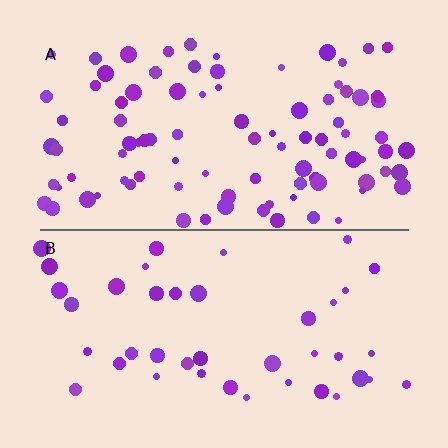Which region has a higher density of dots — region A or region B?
A (the top).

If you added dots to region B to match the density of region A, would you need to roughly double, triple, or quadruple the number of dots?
Approximately double.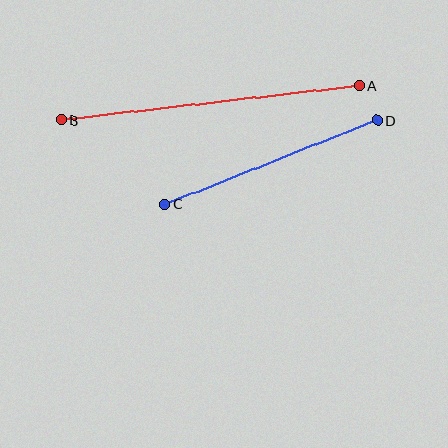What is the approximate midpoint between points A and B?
The midpoint is at approximately (210, 103) pixels.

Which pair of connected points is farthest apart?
Points A and B are farthest apart.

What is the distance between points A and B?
The distance is approximately 300 pixels.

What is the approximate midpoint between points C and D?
The midpoint is at approximately (271, 162) pixels.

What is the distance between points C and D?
The distance is approximately 228 pixels.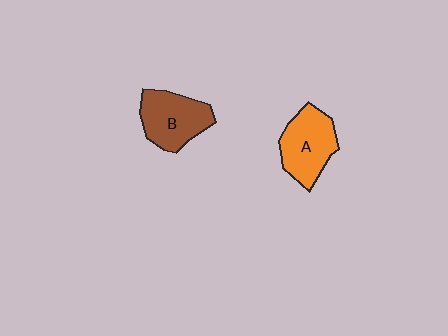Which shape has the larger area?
Shape A (orange).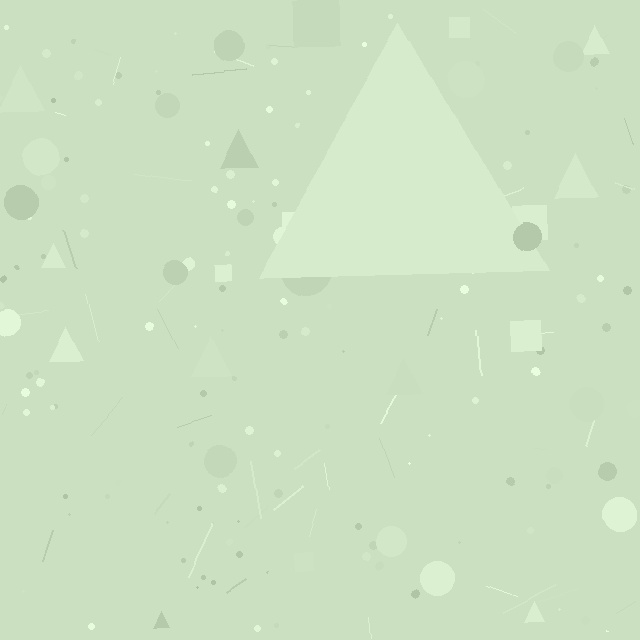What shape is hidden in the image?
A triangle is hidden in the image.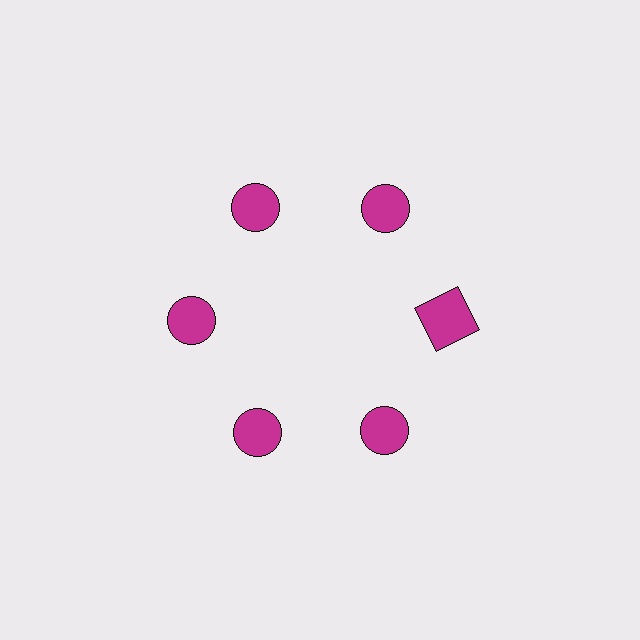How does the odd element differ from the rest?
It has a different shape: square instead of circle.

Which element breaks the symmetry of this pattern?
The magenta square at roughly the 3 o'clock position breaks the symmetry. All other shapes are magenta circles.